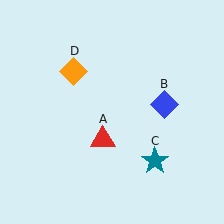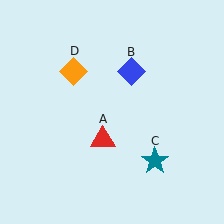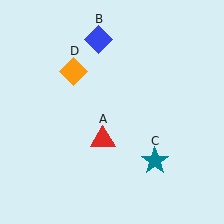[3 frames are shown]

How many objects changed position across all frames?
1 object changed position: blue diamond (object B).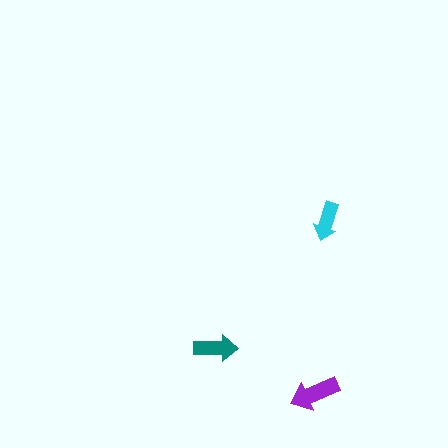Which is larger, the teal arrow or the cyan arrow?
The teal one.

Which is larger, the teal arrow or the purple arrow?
The purple one.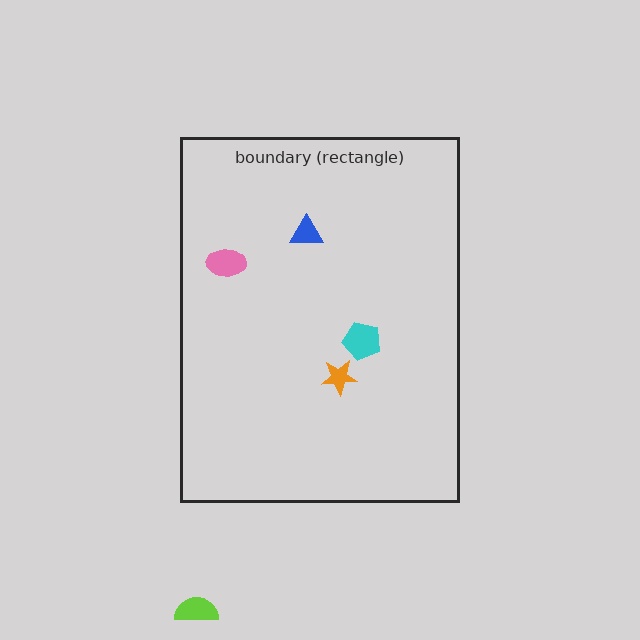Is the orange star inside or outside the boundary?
Inside.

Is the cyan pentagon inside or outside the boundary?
Inside.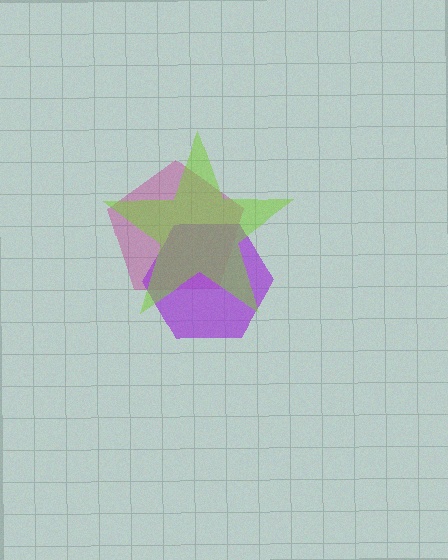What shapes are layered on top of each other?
The layered shapes are: a magenta pentagon, a purple hexagon, a lime star.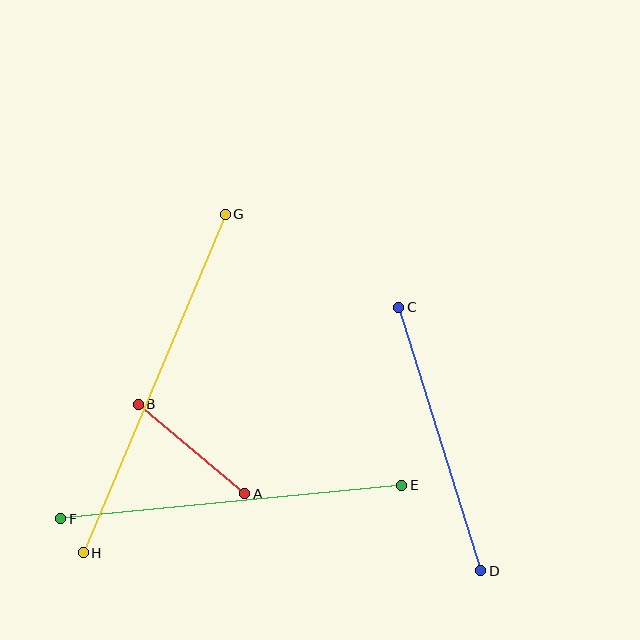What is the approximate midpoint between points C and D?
The midpoint is at approximately (440, 439) pixels.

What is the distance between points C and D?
The distance is approximately 276 pixels.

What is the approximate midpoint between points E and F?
The midpoint is at approximately (231, 502) pixels.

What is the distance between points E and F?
The distance is approximately 342 pixels.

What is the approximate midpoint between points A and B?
The midpoint is at approximately (192, 449) pixels.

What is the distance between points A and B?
The distance is approximately 139 pixels.